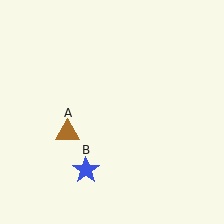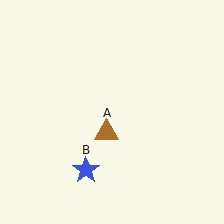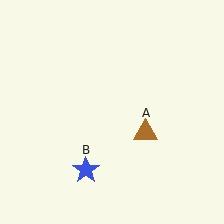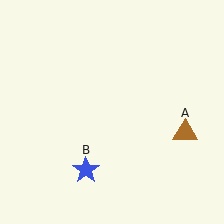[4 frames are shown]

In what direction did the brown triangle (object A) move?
The brown triangle (object A) moved right.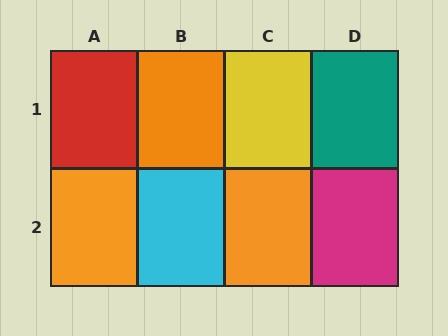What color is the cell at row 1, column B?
Orange.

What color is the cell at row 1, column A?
Red.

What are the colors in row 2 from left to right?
Orange, cyan, orange, magenta.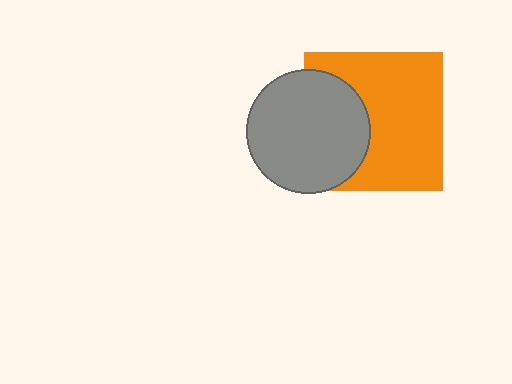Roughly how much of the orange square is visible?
Most of it is visible (roughly 66%).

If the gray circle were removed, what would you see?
You would see the complete orange square.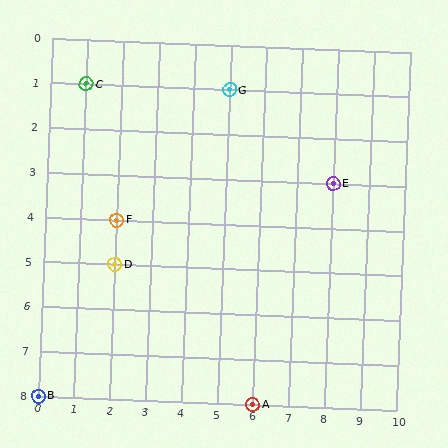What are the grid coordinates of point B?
Point B is at grid coordinates (0, 8).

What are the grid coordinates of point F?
Point F is at grid coordinates (2, 4).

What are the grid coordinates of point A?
Point A is at grid coordinates (6, 8).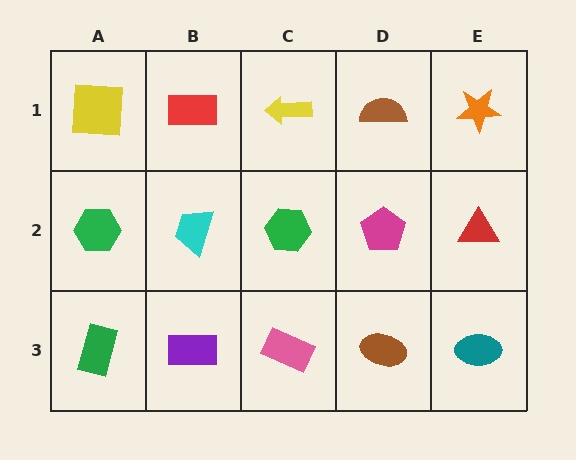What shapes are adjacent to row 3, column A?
A green hexagon (row 2, column A), a purple rectangle (row 3, column B).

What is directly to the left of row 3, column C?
A purple rectangle.